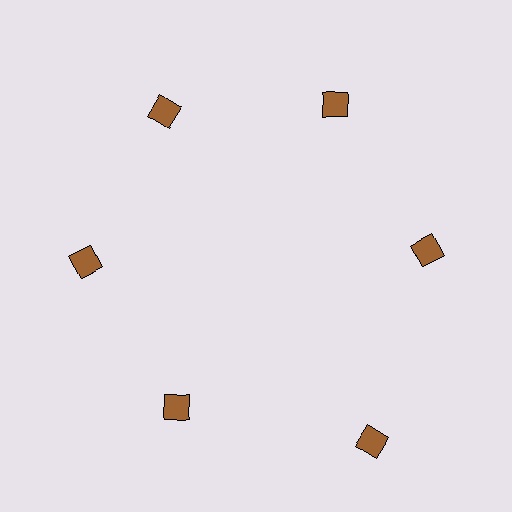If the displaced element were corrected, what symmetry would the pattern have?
It would have 6-fold rotational symmetry — the pattern would map onto itself every 60 degrees.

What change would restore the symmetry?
The symmetry would be restored by moving it inward, back onto the ring so that all 6 diamonds sit at equal angles and equal distance from the center.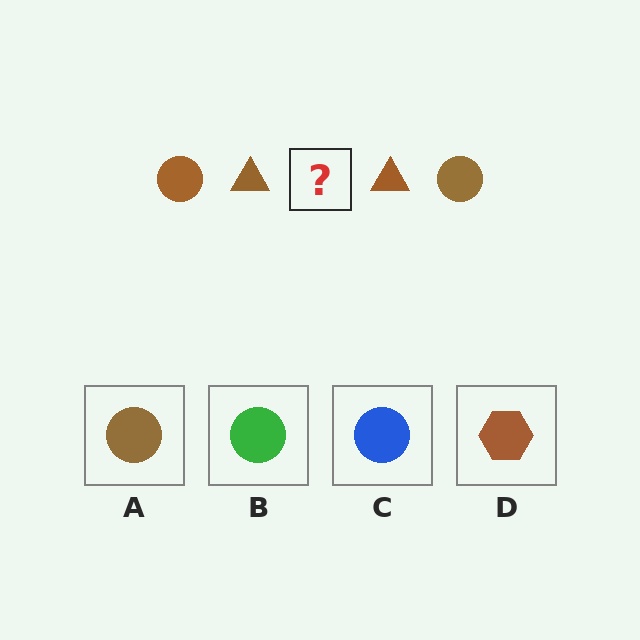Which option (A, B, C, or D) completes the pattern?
A.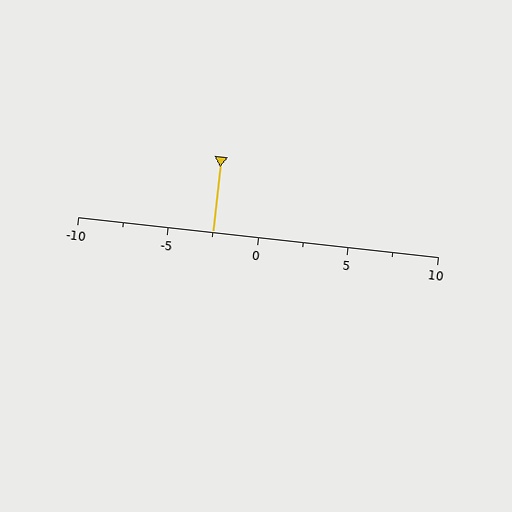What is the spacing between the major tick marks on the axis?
The major ticks are spaced 5 apart.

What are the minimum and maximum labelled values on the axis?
The axis runs from -10 to 10.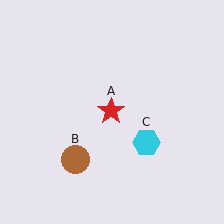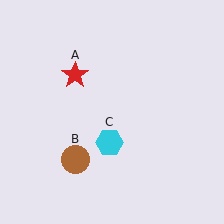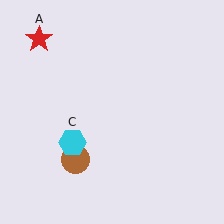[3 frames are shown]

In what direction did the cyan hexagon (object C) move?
The cyan hexagon (object C) moved left.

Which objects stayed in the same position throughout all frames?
Brown circle (object B) remained stationary.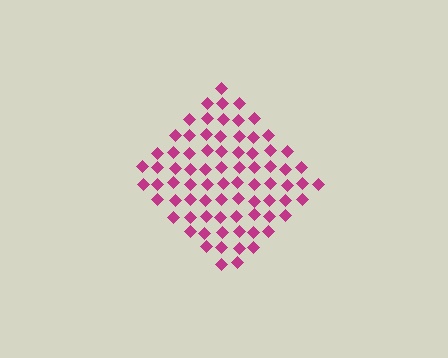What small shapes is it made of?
It is made of small diamonds.